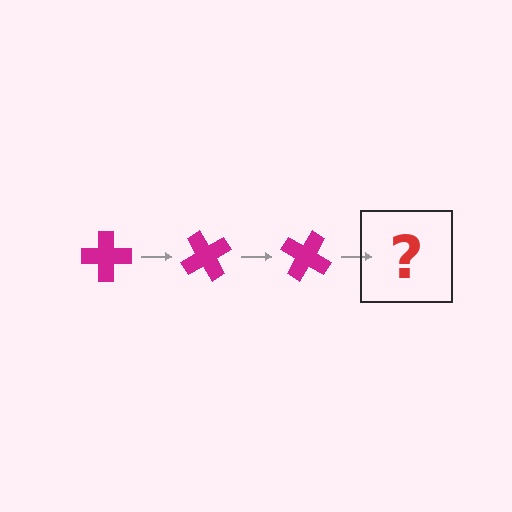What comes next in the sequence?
The next element should be a magenta cross rotated 180 degrees.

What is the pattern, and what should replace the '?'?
The pattern is that the cross rotates 60 degrees each step. The '?' should be a magenta cross rotated 180 degrees.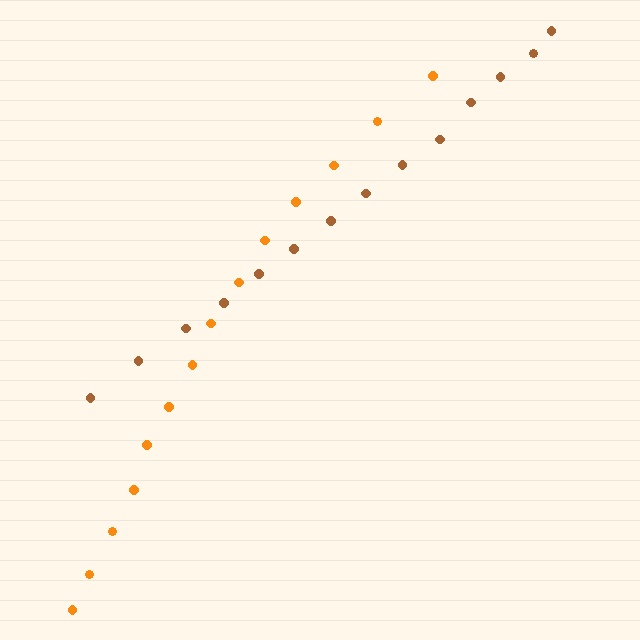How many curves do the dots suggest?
There are 2 distinct paths.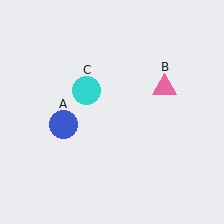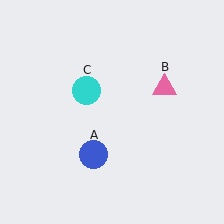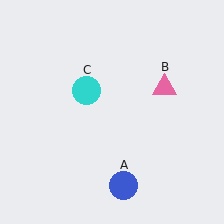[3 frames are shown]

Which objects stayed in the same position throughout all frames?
Pink triangle (object B) and cyan circle (object C) remained stationary.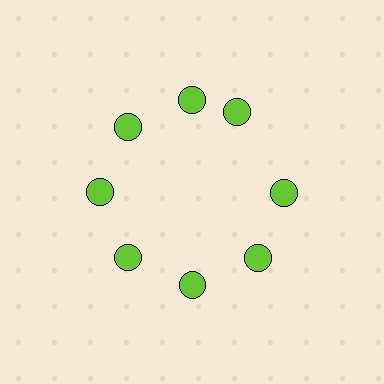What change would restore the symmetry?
The symmetry would be restored by rotating it back into even spacing with its neighbors so that all 8 circles sit at equal angles and equal distance from the center.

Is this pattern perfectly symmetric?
No. The 8 lime circles are arranged in a ring, but one element near the 2 o'clock position is rotated out of alignment along the ring, breaking the 8-fold rotational symmetry.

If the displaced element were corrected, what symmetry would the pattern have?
It would have 8-fold rotational symmetry — the pattern would map onto itself every 45 degrees.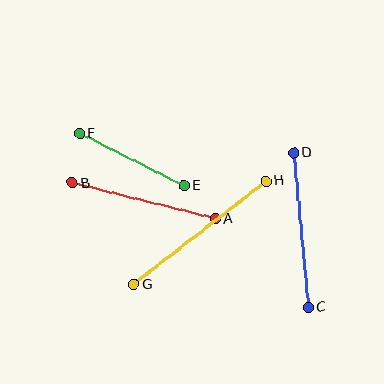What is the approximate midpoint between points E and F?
The midpoint is at approximately (132, 159) pixels.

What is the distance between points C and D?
The distance is approximately 155 pixels.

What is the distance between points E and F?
The distance is approximately 116 pixels.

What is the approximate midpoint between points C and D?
The midpoint is at approximately (301, 230) pixels.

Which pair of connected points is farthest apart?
Points G and H are farthest apart.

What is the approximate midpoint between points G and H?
The midpoint is at approximately (200, 233) pixels.